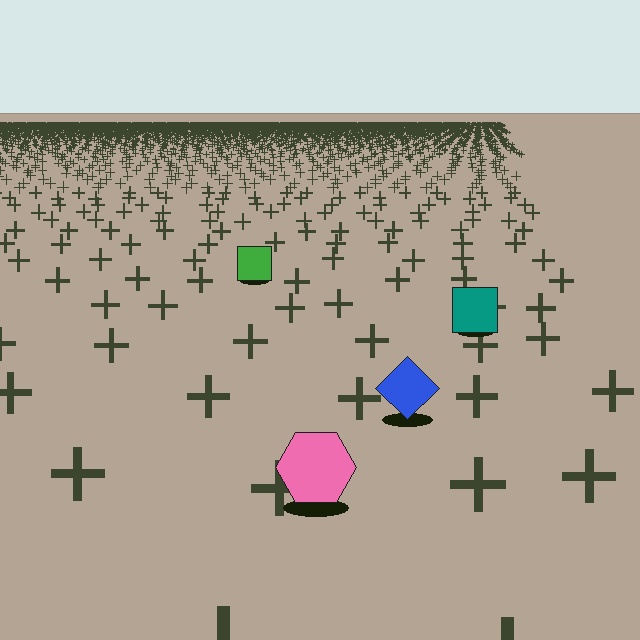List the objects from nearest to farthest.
From nearest to farthest: the pink hexagon, the blue diamond, the teal square, the green square.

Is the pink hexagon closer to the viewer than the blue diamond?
Yes. The pink hexagon is closer — you can tell from the texture gradient: the ground texture is coarser near it.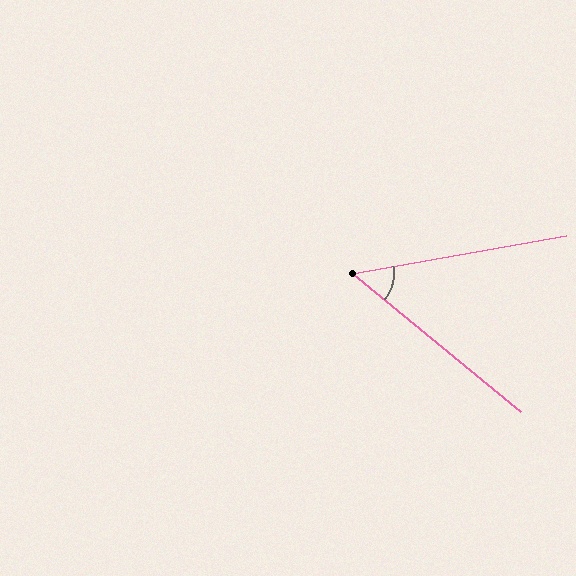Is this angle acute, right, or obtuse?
It is acute.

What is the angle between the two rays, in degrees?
Approximately 50 degrees.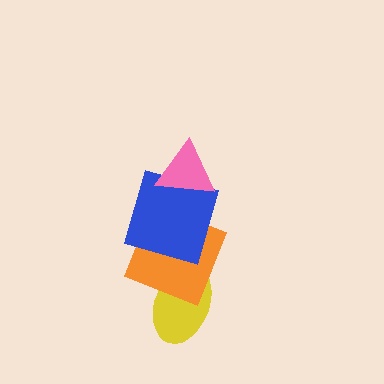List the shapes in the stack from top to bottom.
From top to bottom: the pink triangle, the blue square, the orange square, the yellow ellipse.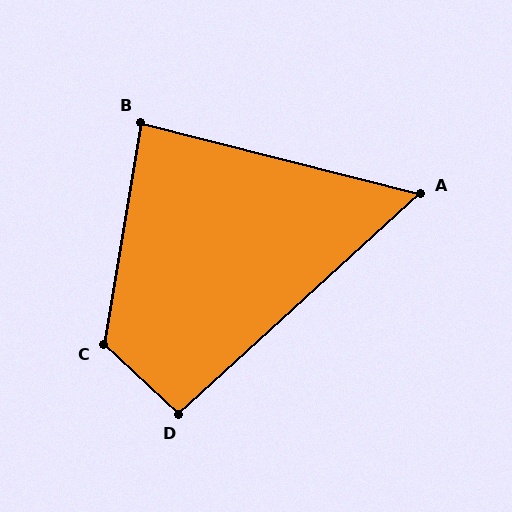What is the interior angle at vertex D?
Approximately 95 degrees (approximately right).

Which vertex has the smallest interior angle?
A, at approximately 57 degrees.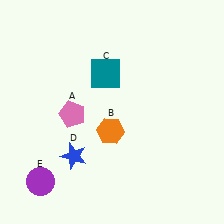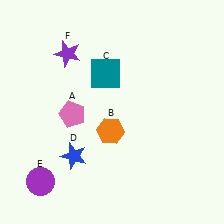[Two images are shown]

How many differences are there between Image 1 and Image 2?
There is 1 difference between the two images.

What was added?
A purple star (F) was added in Image 2.